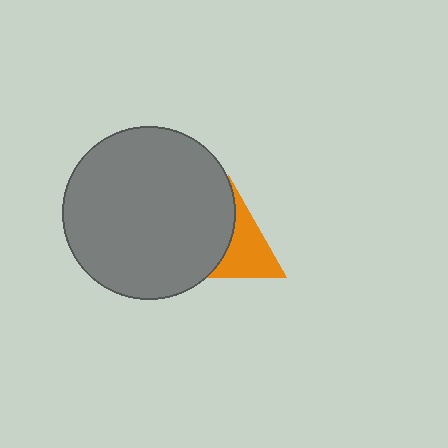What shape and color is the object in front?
The object in front is a gray circle.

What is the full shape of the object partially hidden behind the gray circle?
The partially hidden object is an orange triangle.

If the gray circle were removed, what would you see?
You would see the complete orange triangle.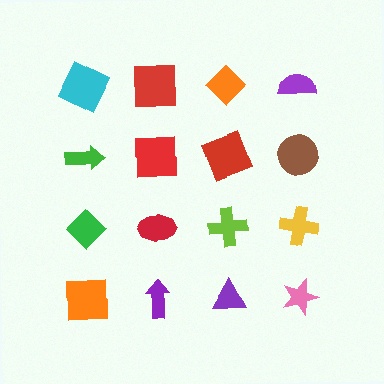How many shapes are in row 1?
4 shapes.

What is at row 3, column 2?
A red ellipse.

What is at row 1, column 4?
A purple semicircle.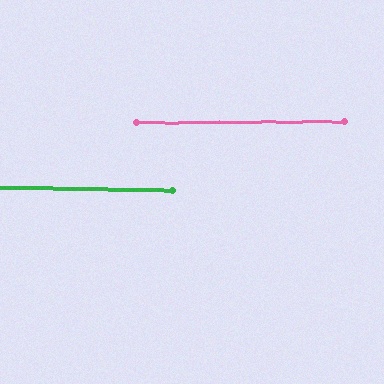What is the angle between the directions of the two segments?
Approximately 1 degree.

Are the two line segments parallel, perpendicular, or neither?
Parallel — their directions differ by only 1.3°.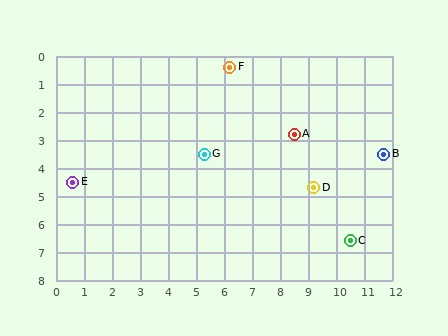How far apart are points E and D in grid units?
Points E and D are about 8.6 grid units apart.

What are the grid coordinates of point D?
Point D is at approximately (9.2, 4.7).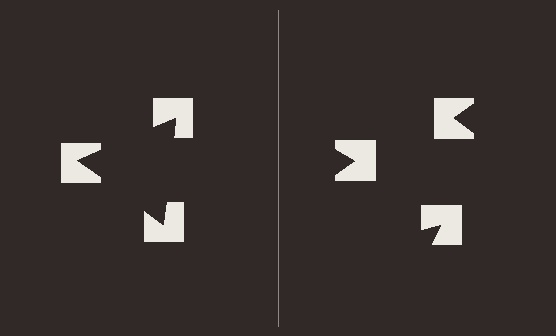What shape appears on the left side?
An illusory triangle.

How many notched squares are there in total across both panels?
6 — 3 on each side.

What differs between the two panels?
The notched squares are positioned identically on both sides; only the wedge orientations differ. On the left they align to a triangle; on the right they are misaligned.